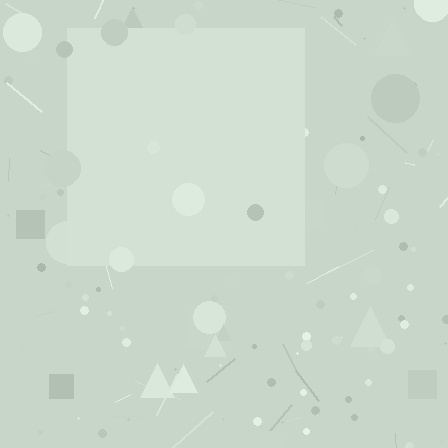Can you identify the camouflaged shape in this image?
The camouflaged shape is a square.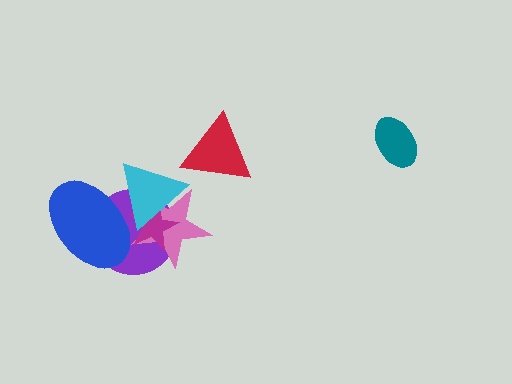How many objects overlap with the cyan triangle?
4 objects overlap with the cyan triangle.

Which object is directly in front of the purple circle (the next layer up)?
The blue ellipse is directly in front of the purple circle.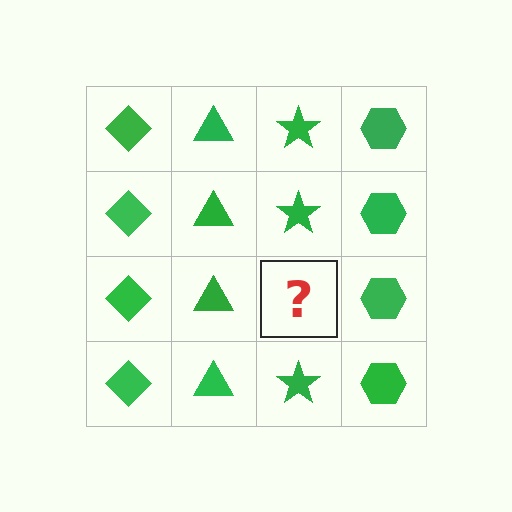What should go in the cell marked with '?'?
The missing cell should contain a green star.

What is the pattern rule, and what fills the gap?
The rule is that each column has a consistent shape. The gap should be filled with a green star.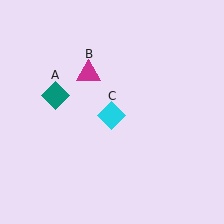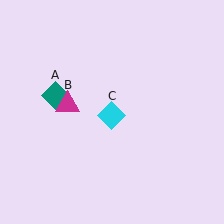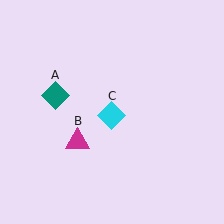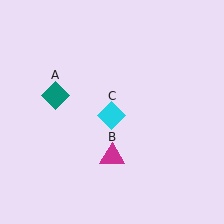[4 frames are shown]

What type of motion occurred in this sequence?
The magenta triangle (object B) rotated counterclockwise around the center of the scene.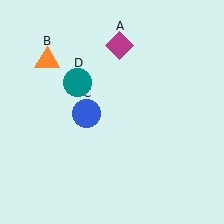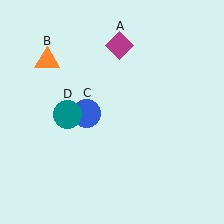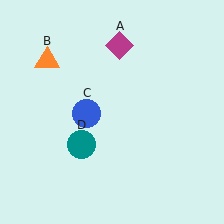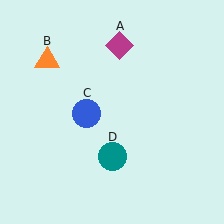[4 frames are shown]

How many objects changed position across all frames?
1 object changed position: teal circle (object D).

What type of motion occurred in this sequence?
The teal circle (object D) rotated counterclockwise around the center of the scene.